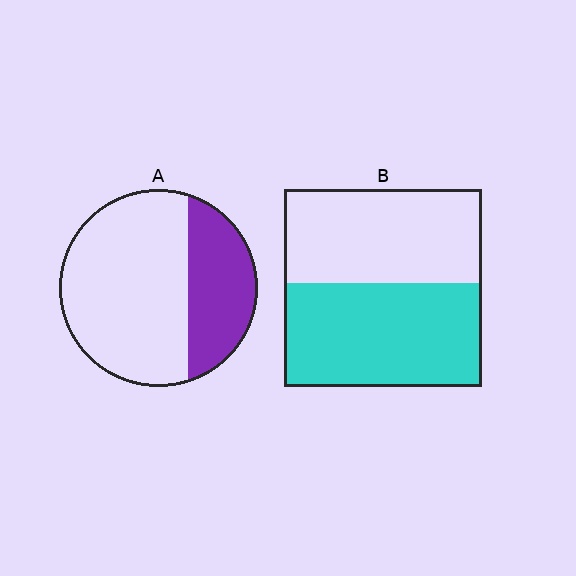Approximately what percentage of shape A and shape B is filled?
A is approximately 30% and B is approximately 55%.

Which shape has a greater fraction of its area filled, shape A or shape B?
Shape B.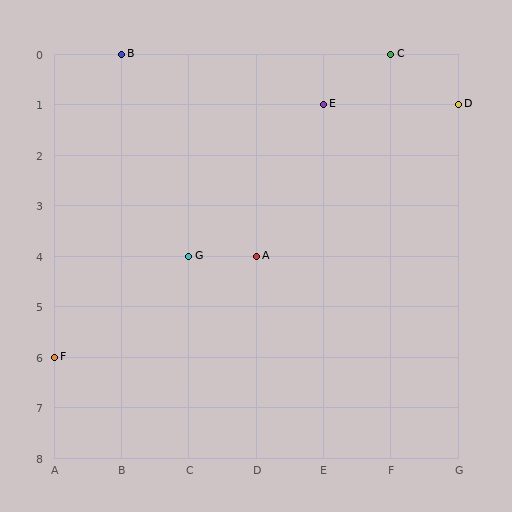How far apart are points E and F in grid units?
Points E and F are 4 columns and 5 rows apart (about 6.4 grid units diagonally).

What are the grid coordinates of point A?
Point A is at grid coordinates (D, 4).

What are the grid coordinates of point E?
Point E is at grid coordinates (E, 1).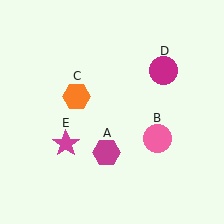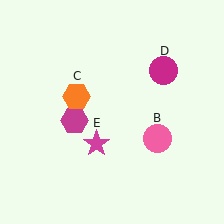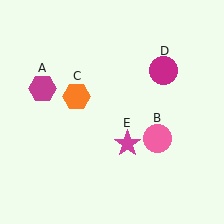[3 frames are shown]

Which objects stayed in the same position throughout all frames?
Pink circle (object B) and orange hexagon (object C) and magenta circle (object D) remained stationary.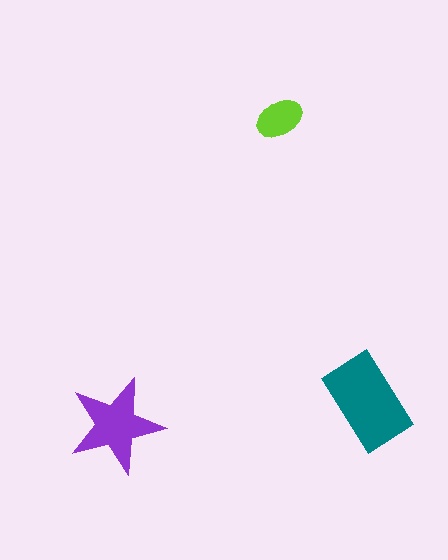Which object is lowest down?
The purple star is bottommost.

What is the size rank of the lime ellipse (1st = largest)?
3rd.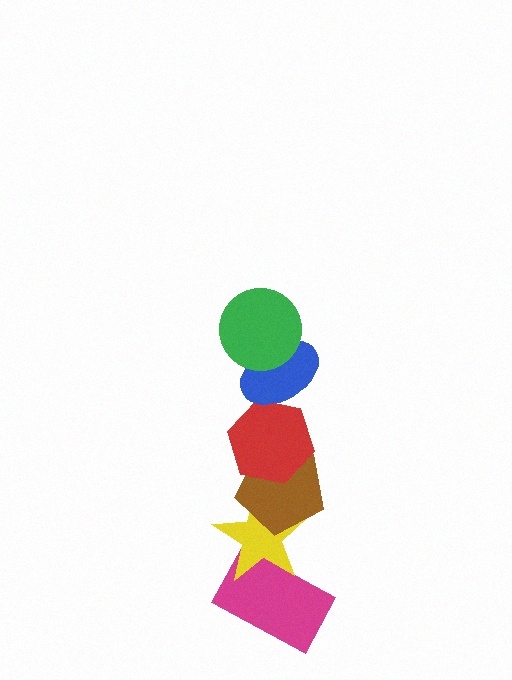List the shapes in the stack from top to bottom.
From top to bottom: the green circle, the blue ellipse, the red hexagon, the brown pentagon, the yellow star, the magenta rectangle.